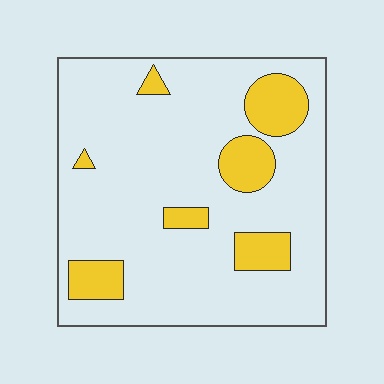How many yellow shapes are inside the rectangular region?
7.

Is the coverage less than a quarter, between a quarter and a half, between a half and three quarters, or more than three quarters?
Less than a quarter.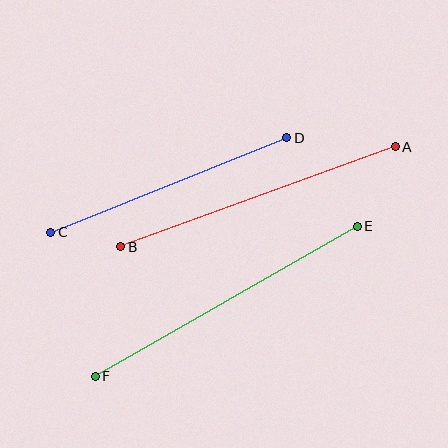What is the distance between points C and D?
The distance is approximately 254 pixels.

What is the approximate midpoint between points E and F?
The midpoint is at approximately (226, 301) pixels.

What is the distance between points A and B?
The distance is approximately 292 pixels.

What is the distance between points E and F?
The distance is approximately 302 pixels.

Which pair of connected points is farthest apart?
Points E and F are farthest apart.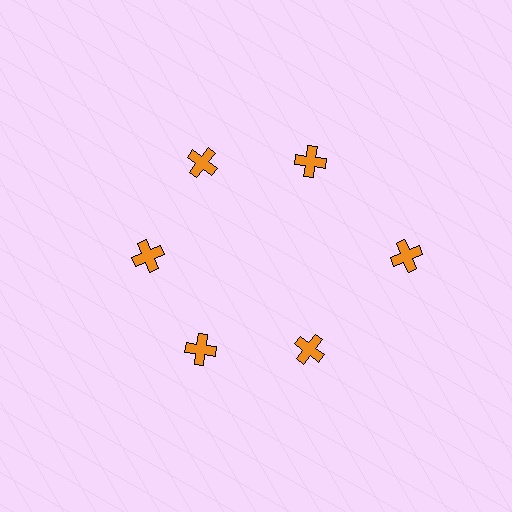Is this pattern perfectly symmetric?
No. The 6 orange crosses are arranged in a ring, but one element near the 3 o'clock position is pushed outward from the center, breaking the 6-fold rotational symmetry.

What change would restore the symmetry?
The symmetry would be restored by moving it inward, back onto the ring so that all 6 crosses sit at equal angles and equal distance from the center.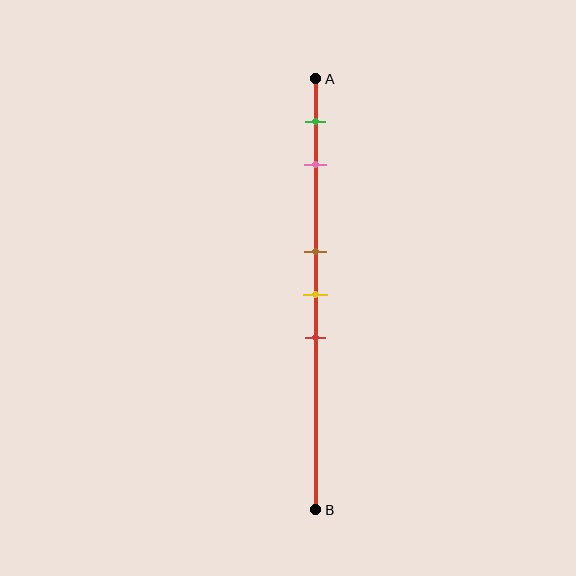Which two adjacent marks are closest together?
The brown and yellow marks are the closest adjacent pair.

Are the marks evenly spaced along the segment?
No, the marks are not evenly spaced.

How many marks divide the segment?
There are 5 marks dividing the segment.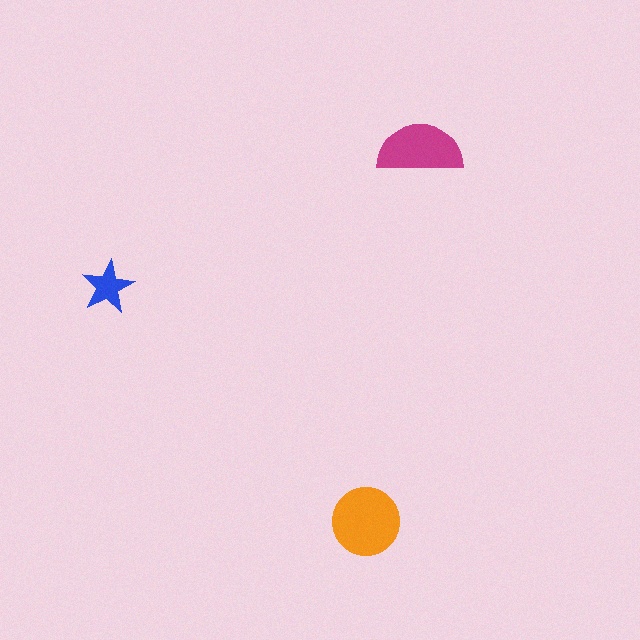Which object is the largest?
The orange circle.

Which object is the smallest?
The blue star.